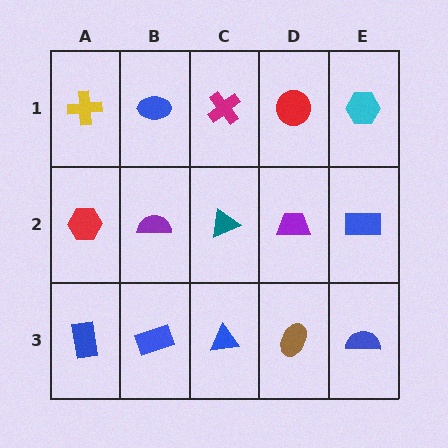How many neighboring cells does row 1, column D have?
3.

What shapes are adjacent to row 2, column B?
A blue ellipse (row 1, column B), a blue rectangle (row 3, column B), a red hexagon (row 2, column A), a teal triangle (row 2, column C).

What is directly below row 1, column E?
A blue rectangle.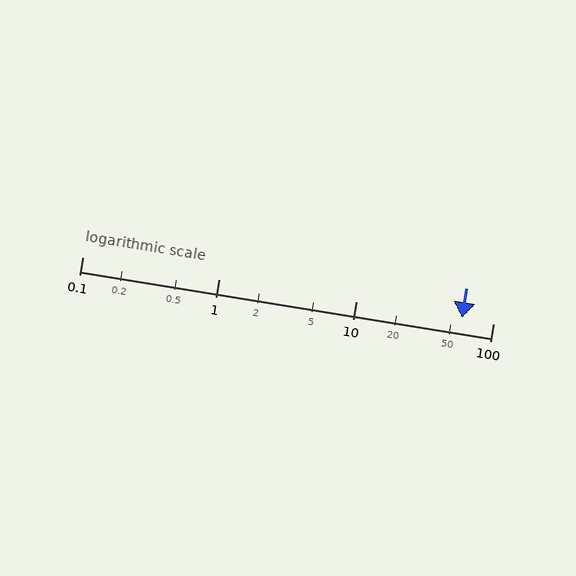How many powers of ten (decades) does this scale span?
The scale spans 3 decades, from 0.1 to 100.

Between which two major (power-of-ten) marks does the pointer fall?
The pointer is between 10 and 100.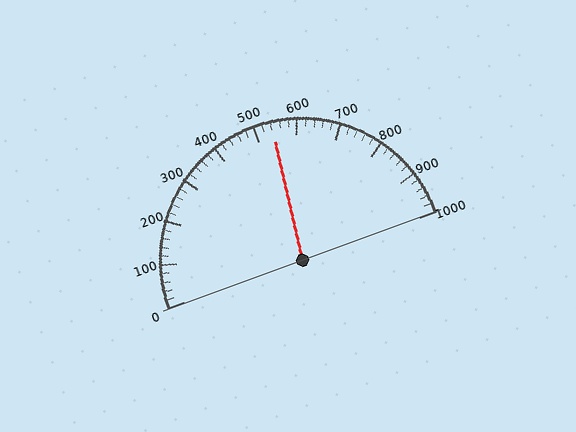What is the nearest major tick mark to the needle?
The nearest major tick mark is 500.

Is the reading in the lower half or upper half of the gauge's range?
The reading is in the upper half of the range (0 to 1000).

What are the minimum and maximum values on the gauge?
The gauge ranges from 0 to 1000.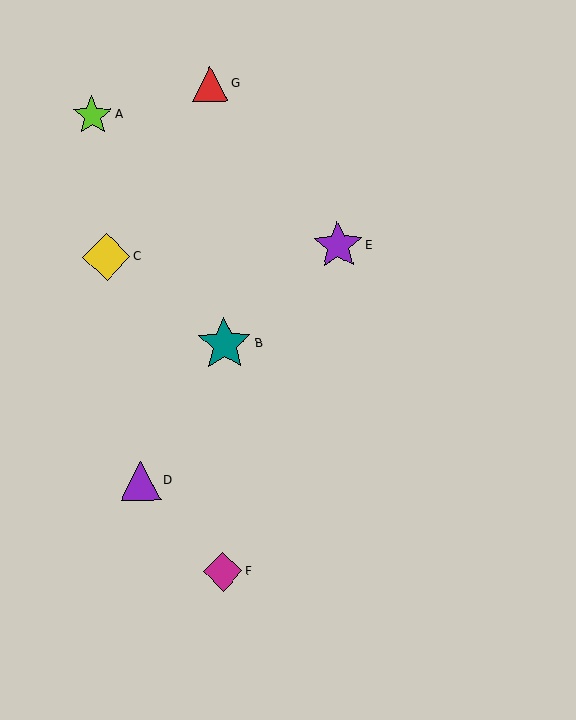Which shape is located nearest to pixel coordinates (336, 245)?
The purple star (labeled E) at (338, 245) is nearest to that location.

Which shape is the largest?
The teal star (labeled B) is the largest.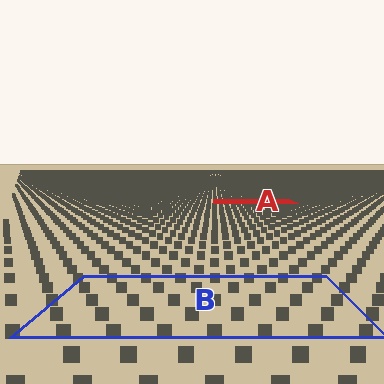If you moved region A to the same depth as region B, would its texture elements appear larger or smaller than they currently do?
They would appear larger. At a closer depth, the same texture elements are projected at a bigger on-screen size.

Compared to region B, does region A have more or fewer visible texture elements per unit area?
Region A has more texture elements per unit area — they are packed more densely because it is farther away.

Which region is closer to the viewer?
Region B is closer. The texture elements there are larger and more spread out.